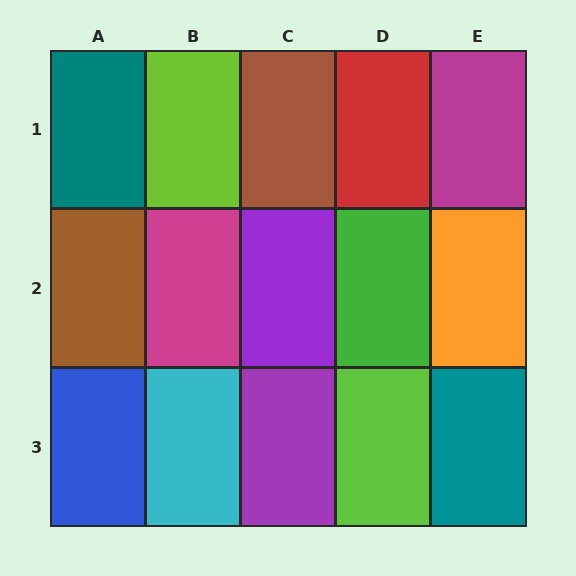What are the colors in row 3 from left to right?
Blue, cyan, purple, lime, teal.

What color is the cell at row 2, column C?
Purple.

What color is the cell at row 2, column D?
Green.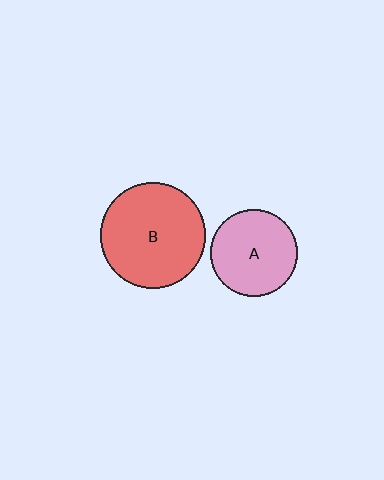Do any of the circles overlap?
No, none of the circles overlap.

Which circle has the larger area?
Circle B (red).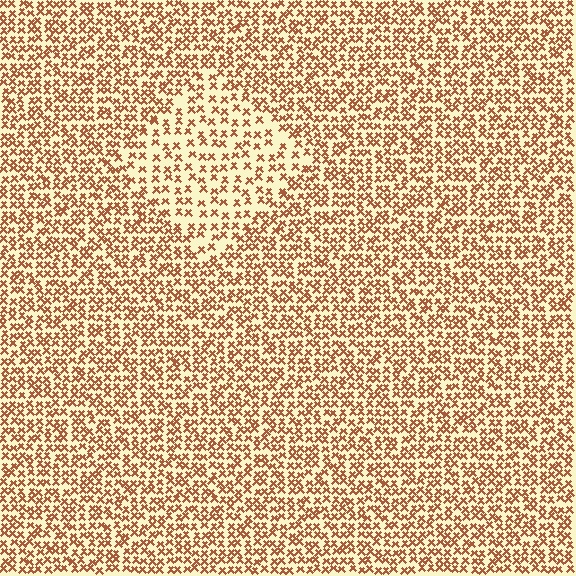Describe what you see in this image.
The image contains small brown elements arranged at two different densities. A diamond-shaped region is visible where the elements are less densely packed than the surrounding area.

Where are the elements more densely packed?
The elements are more densely packed outside the diamond boundary.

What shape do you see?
I see a diamond.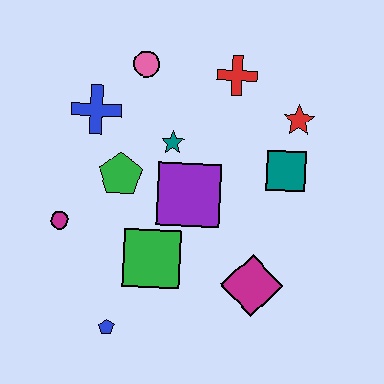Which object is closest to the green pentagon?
The teal star is closest to the green pentagon.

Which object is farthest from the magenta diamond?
The pink circle is farthest from the magenta diamond.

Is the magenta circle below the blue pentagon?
No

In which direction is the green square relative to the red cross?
The green square is below the red cross.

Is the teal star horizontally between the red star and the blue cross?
Yes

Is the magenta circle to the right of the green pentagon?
No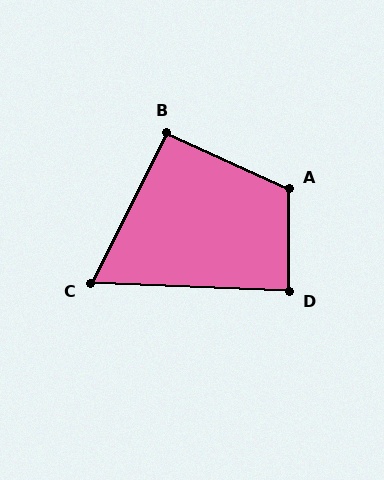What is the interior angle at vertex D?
Approximately 88 degrees (approximately right).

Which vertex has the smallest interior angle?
C, at approximately 66 degrees.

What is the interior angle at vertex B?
Approximately 92 degrees (approximately right).